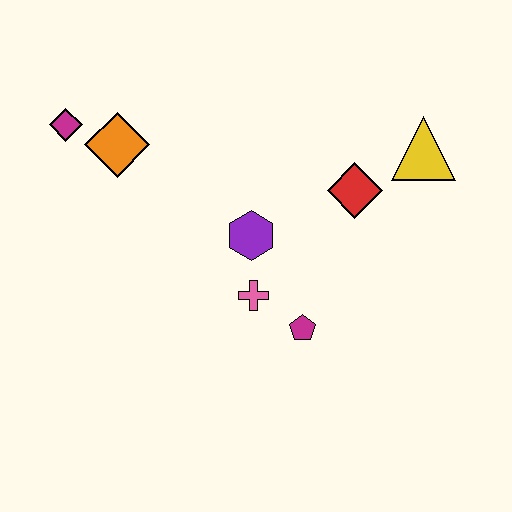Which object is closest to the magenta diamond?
The orange diamond is closest to the magenta diamond.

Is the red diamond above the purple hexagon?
Yes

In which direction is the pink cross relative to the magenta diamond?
The pink cross is to the right of the magenta diamond.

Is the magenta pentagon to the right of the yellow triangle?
No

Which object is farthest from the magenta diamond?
The yellow triangle is farthest from the magenta diamond.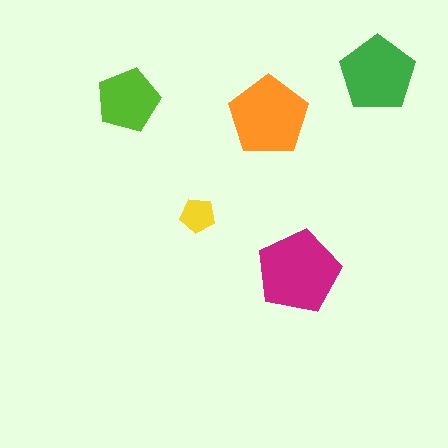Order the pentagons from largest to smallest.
the magenta one, the orange one, the green one, the lime one, the yellow one.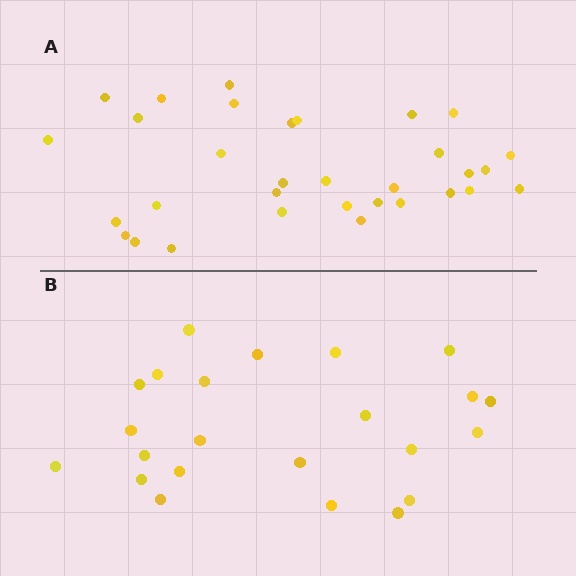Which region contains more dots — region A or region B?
Region A (the top region) has more dots.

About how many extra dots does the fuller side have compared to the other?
Region A has roughly 8 or so more dots than region B.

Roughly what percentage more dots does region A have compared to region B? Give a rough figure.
About 40% more.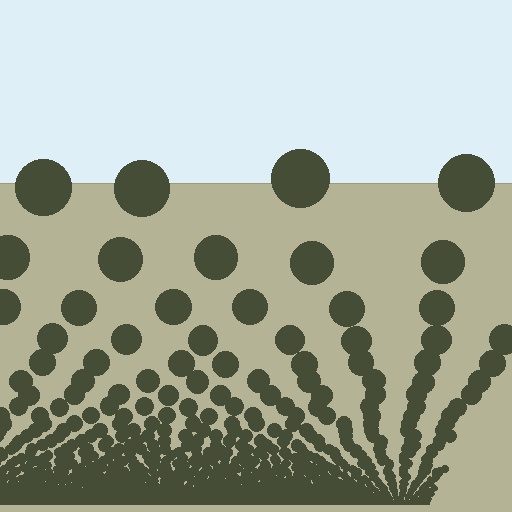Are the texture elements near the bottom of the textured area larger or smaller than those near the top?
Smaller. The gradient is inverted — elements near the bottom are smaller and denser.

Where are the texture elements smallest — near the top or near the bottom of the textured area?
Near the bottom.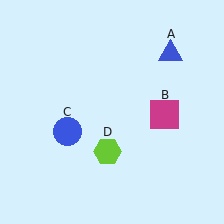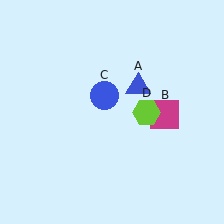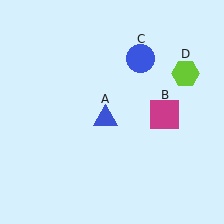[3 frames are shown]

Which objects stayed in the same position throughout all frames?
Magenta square (object B) remained stationary.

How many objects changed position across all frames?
3 objects changed position: blue triangle (object A), blue circle (object C), lime hexagon (object D).